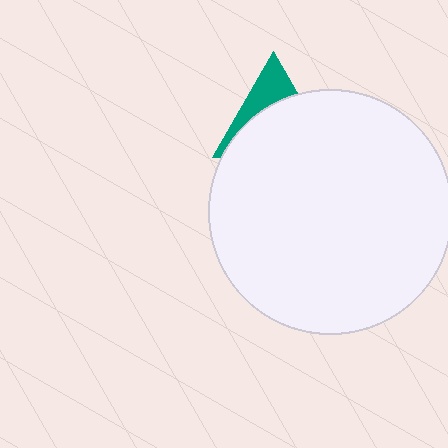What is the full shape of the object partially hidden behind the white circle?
The partially hidden object is a teal triangle.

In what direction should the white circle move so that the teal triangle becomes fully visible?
The white circle should move down. That is the shortest direction to clear the overlap and leave the teal triangle fully visible.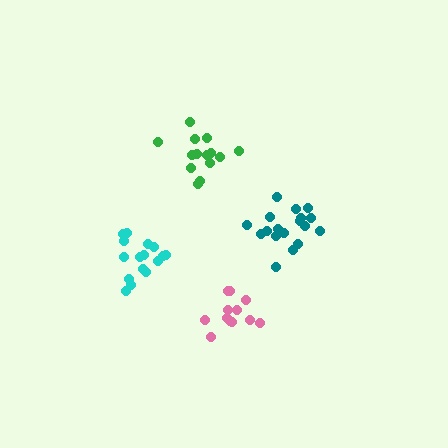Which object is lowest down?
The pink cluster is bottommost.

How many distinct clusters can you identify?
There are 4 distinct clusters.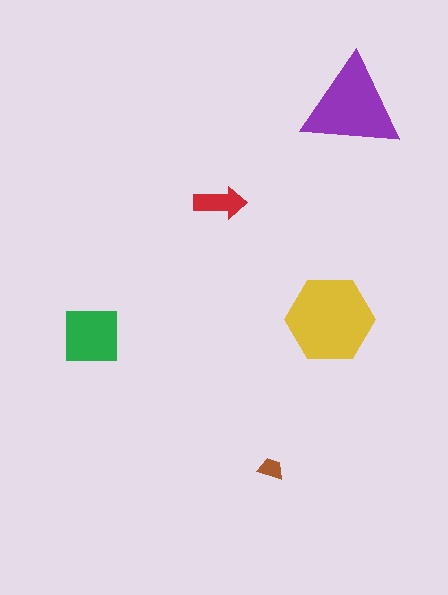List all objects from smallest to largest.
The brown trapezoid, the red arrow, the green square, the purple triangle, the yellow hexagon.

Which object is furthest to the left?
The green square is leftmost.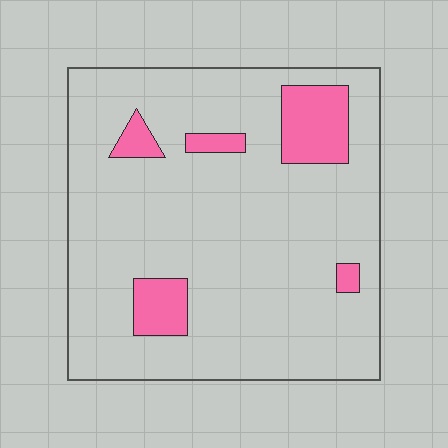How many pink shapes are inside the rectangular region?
5.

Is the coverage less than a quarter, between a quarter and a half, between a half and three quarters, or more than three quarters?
Less than a quarter.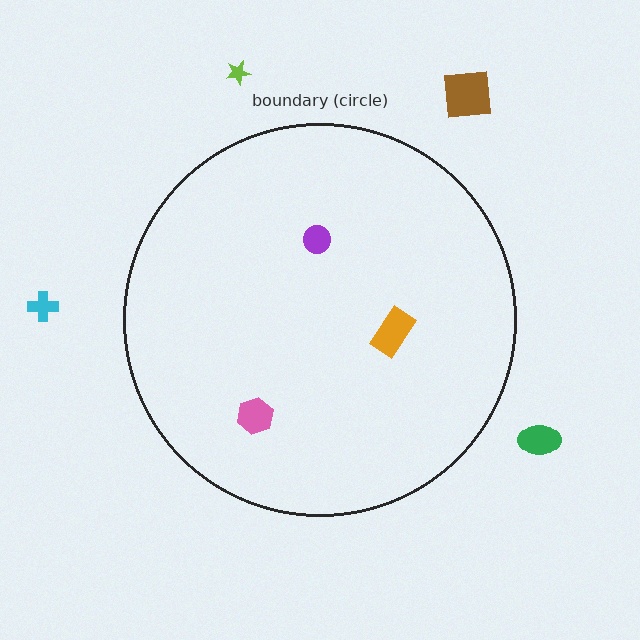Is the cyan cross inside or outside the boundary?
Outside.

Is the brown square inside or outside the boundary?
Outside.